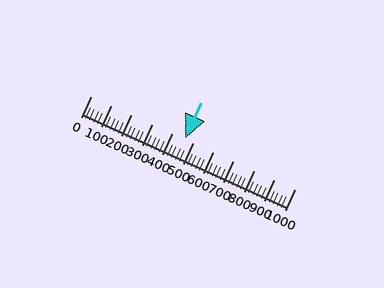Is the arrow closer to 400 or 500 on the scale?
The arrow is closer to 500.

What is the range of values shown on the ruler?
The ruler shows values from 0 to 1000.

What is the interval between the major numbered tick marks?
The major tick marks are spaced 100 units apart.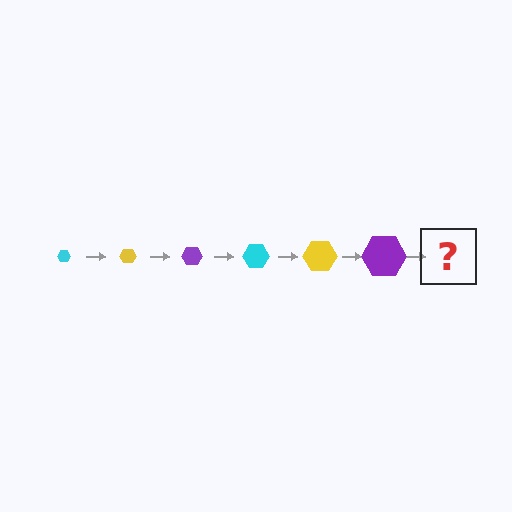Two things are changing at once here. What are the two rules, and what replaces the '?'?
The two rules are that the hexagon grows larger each step and the color cycles through cyan, yellow, and purple. The '?' should be a cyan hexagon, larger than the previous one.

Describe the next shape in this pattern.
It should be a cyan hexagon, larger than the previous one.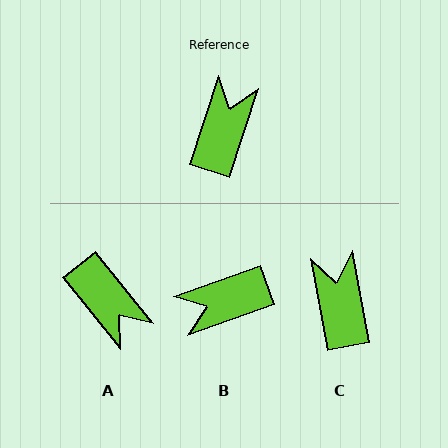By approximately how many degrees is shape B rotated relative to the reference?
Approximately 127 degrees counter-clockwise.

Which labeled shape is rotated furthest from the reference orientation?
B, about 127 degrees away.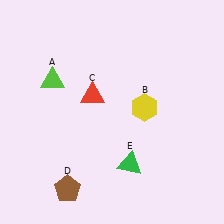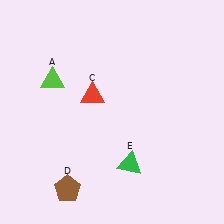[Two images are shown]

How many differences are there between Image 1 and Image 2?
There is 1 difference between the two images.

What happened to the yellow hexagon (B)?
The yellow hexagon (B) was removed in Image 2. It was in the top-right area of Image 1.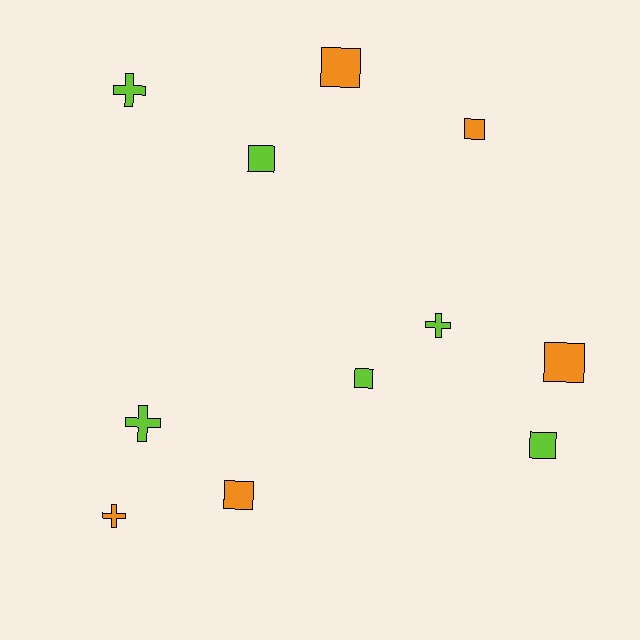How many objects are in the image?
There are 11 objects.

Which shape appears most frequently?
Square, with 7 objects.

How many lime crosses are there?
There are 3 lime crosses.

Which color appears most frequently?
Lime, with 6 objects.